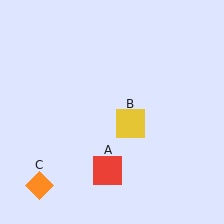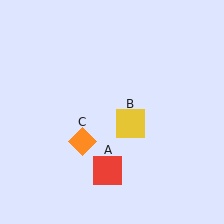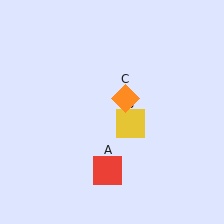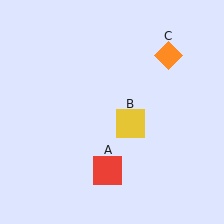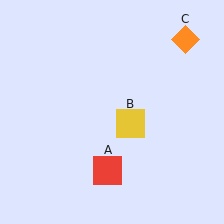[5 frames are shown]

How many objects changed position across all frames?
1 object changed position: orange diamond (object C).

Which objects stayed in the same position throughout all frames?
Red square (object A) and yellow square (object B) remained stationary.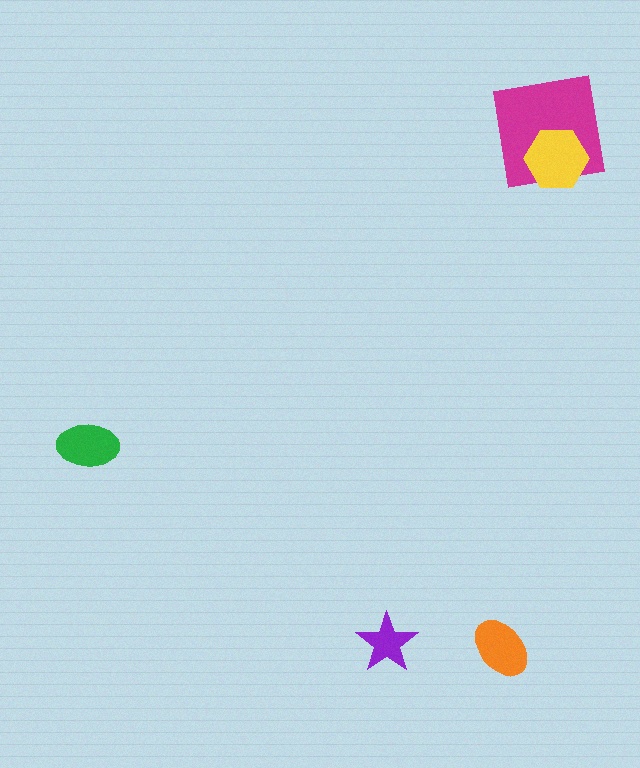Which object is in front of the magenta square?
The yellow hexagon is in front of the magenta square.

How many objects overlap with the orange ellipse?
0 objects overlap with the orange ellipse.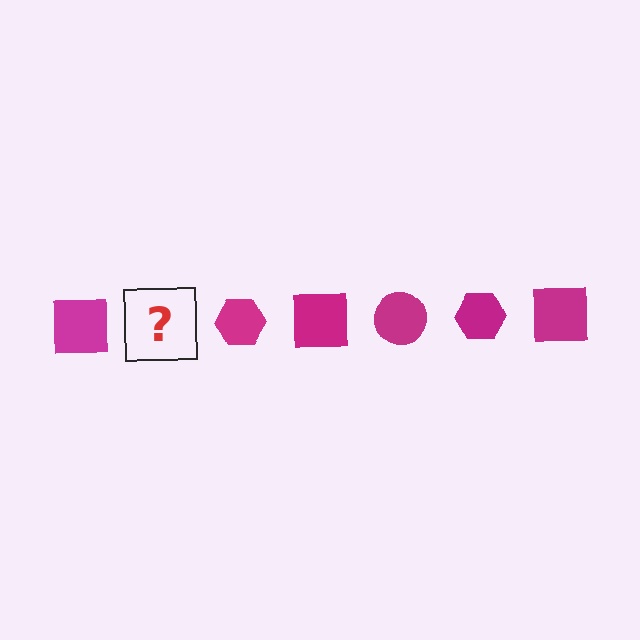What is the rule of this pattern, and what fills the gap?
The rule is that the pattern cycles through square, circle, hexagon shapes in magenta. The gap should be filled with a magenta circle.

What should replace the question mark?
The question mark should be replaced with a magenta circle.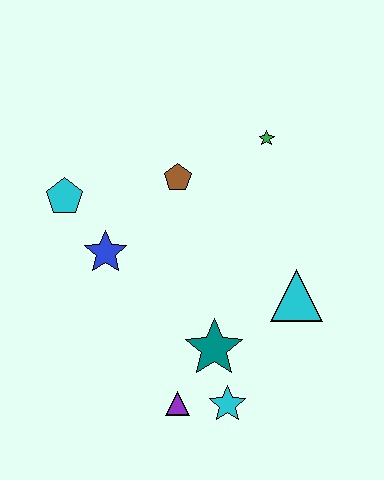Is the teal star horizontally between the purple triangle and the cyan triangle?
Yes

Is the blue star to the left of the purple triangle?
Yes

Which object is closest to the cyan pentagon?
The blue star is closest to the cyan pentagon.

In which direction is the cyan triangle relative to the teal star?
The cyan triangle is to the right of the teal star.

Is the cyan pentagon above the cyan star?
Yes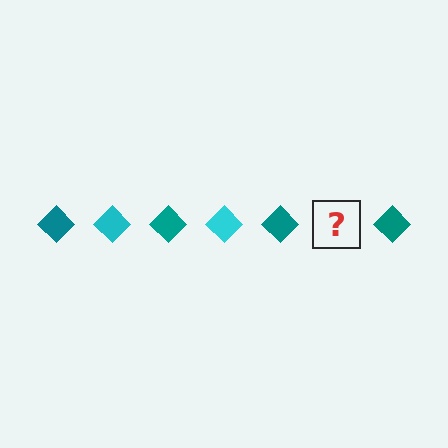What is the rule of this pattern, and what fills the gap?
The rule is that the pattern cycles through teal, cyan diamonds. The gap should be filled with a cyan diamond.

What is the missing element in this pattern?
The missing element is a cyan diamond.